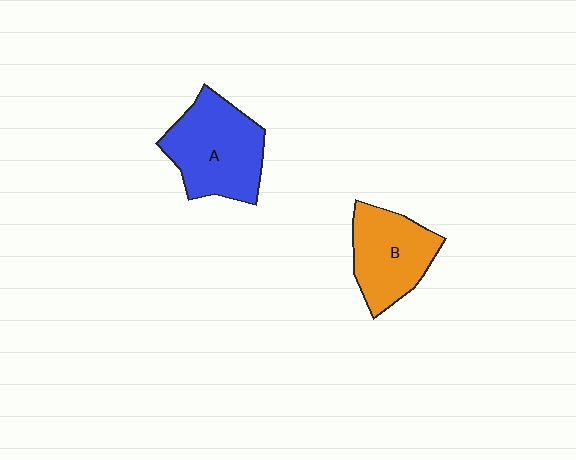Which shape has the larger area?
Shape A (blue).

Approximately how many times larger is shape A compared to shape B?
Approximately 1.2 times.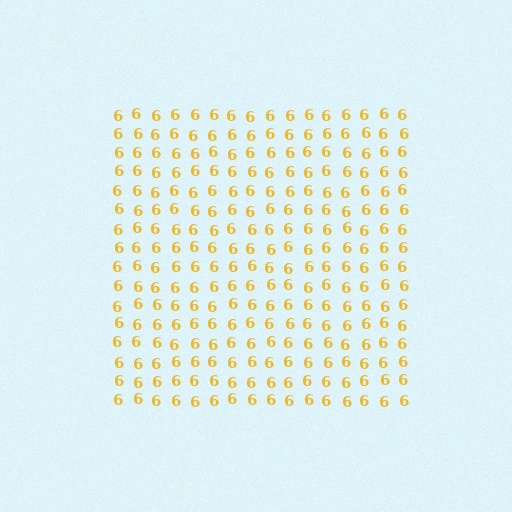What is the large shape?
The large shape is a square.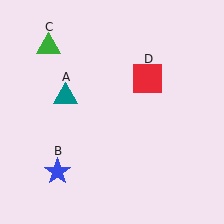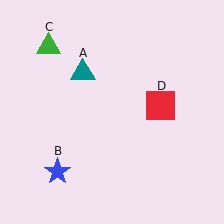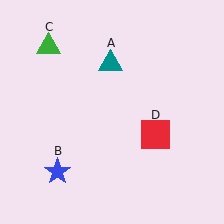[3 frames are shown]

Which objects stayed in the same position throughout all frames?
Blue star (object B) and green triangle (object C) remained stationary.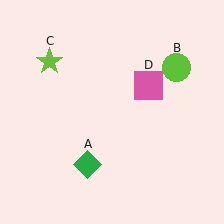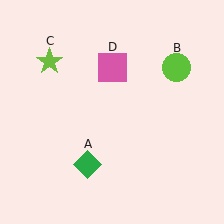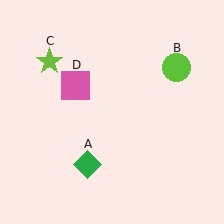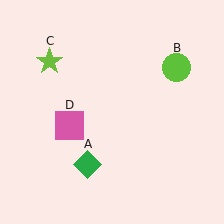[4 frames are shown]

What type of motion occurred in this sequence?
The pink square (object D) rotated counterclockwise around the center of the scene.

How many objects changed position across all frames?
1 object changed position: pink square (object D).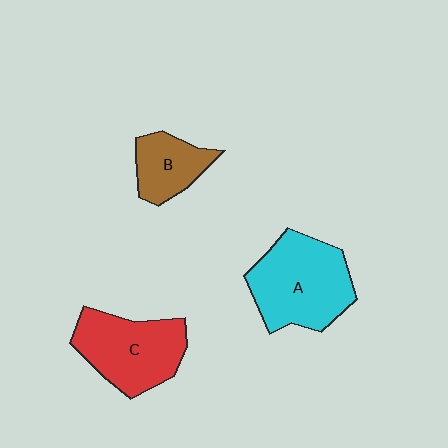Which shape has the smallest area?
Shape B (brown).